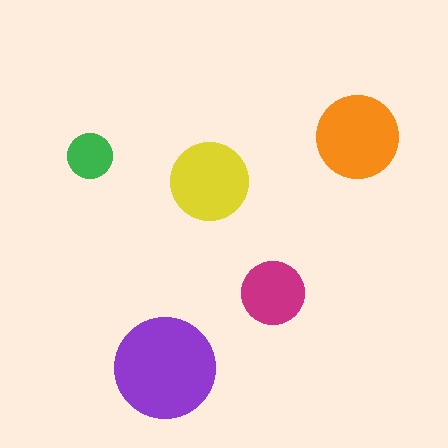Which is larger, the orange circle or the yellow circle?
The orange one.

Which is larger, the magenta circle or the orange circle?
The orange one.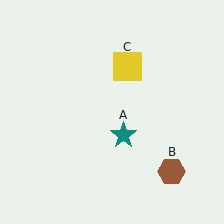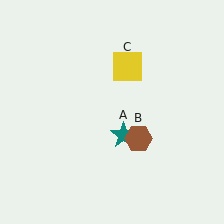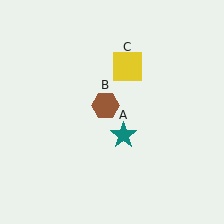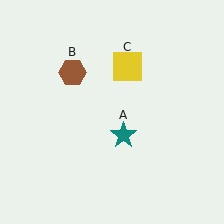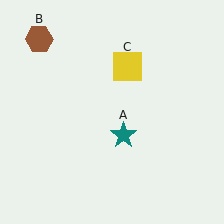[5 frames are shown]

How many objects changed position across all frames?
1 object changed position: brown hexagon (object B).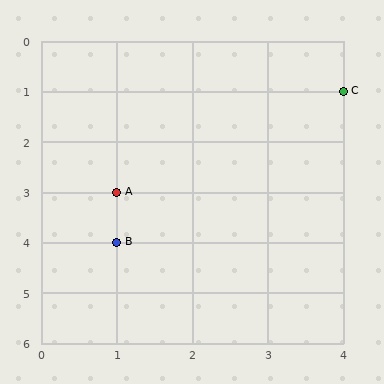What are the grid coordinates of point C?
Point C is at grid coordinates (4, 1).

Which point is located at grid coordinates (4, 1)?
Point C is at (4, 1).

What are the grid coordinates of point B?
Point B is at grid coordinates (1, 4).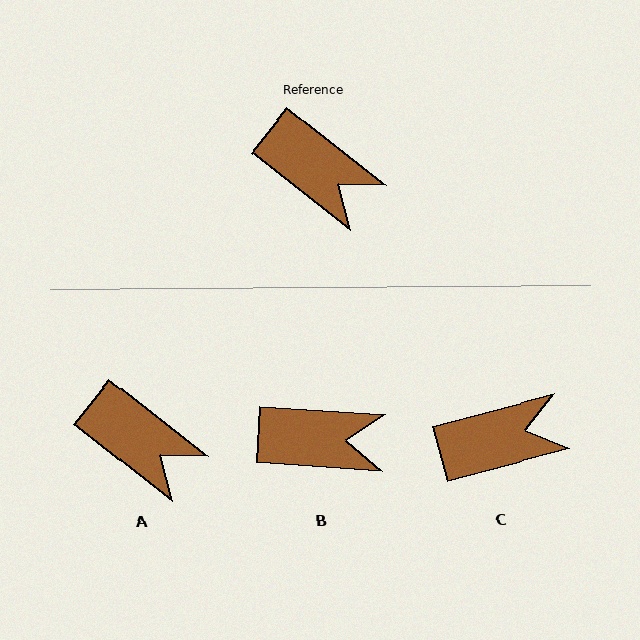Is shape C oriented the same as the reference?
No, it is off by about 53 degrees.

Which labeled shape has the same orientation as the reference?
A.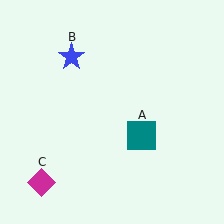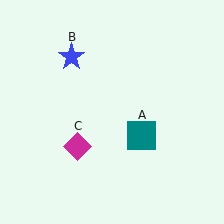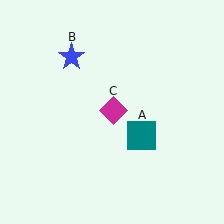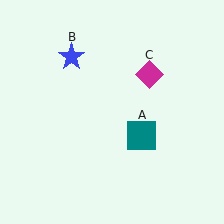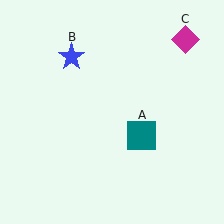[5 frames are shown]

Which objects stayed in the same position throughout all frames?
Teal square (object A) and blue star (object B) remained stationary.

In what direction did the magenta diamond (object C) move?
The magenta diamond (object C) moved up and to the right.